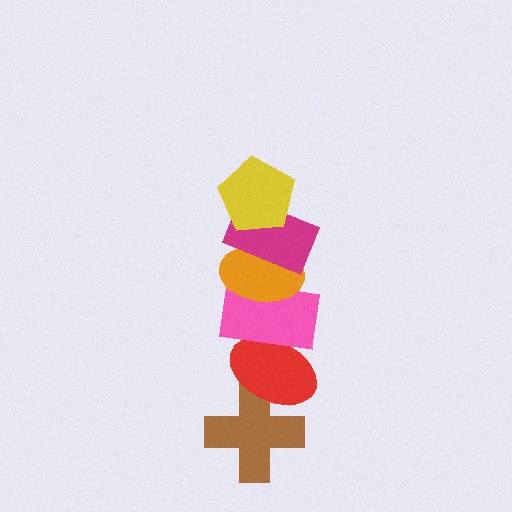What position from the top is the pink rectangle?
The pink rectangle is 4th from the top.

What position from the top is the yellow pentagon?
The yellow pentagon is 1st from the top.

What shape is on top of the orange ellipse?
The magenta rectangle is on top of the orange ellipse.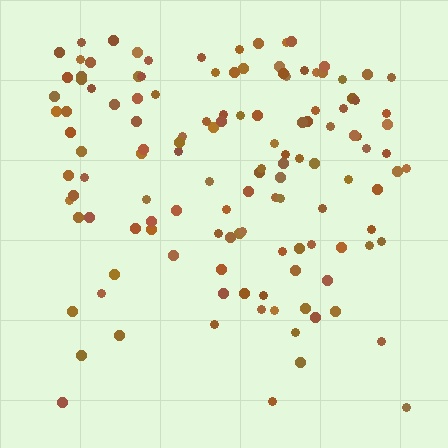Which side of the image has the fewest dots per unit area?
The bottom.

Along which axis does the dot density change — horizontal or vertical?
Vertical.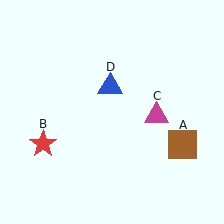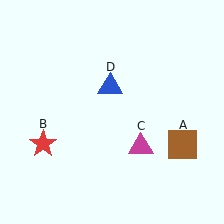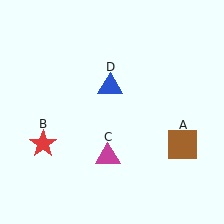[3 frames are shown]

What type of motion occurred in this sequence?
The magenta triangle (object C) rotated clockwise around the center of the scene.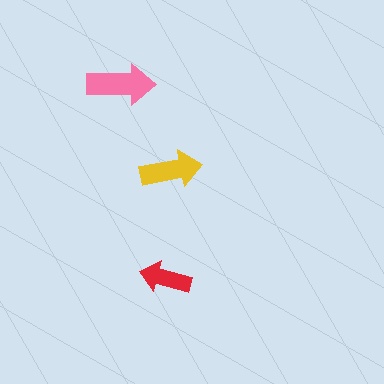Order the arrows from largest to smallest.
the pink one, the yellow one, the red one.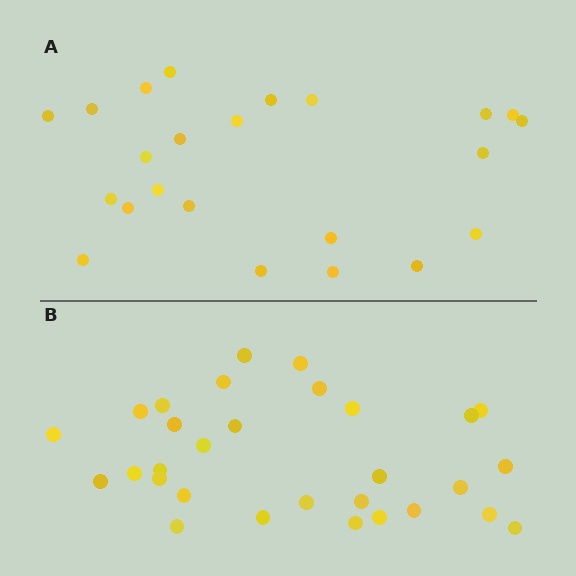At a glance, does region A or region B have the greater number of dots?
Region B (the bottom region) has more dots.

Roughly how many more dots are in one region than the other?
Region B has roughly 8 or so more dots than region A.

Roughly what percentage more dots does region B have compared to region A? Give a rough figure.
About 30% more.